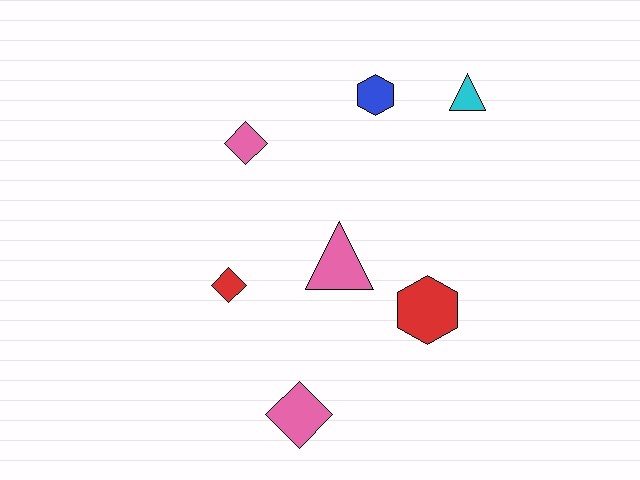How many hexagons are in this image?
There are 2 hexagons.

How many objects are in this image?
There are 7 objects.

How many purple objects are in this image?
There are no purple objects.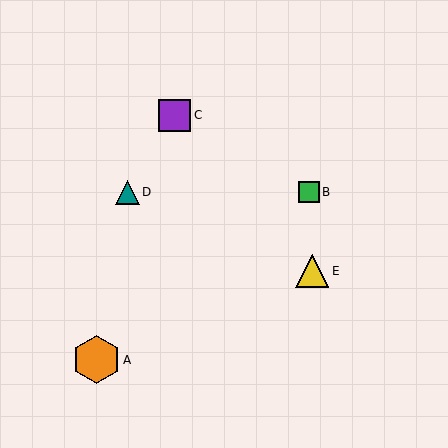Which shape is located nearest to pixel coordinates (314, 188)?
The green square (labeled B) at (309, 192) is nearest to that location.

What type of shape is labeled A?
Shape A is an orange hexagon.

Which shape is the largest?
The orange hexagon (labeled A) is the largest.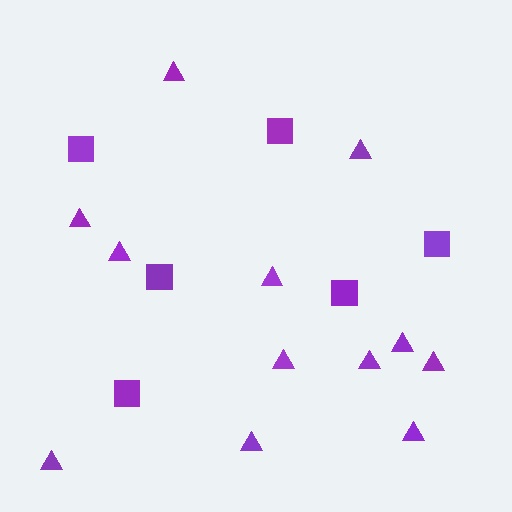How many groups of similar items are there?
There are 2 groups: one group of squares (6) and one group of triangles (12).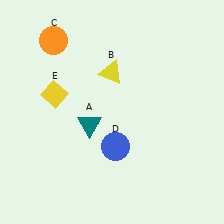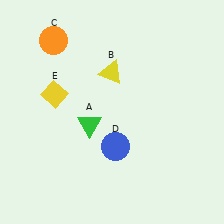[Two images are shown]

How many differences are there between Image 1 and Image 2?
There is 1 difference between the two images.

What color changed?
The triangle (A) changed from teal in Image 1 to green in Image 2.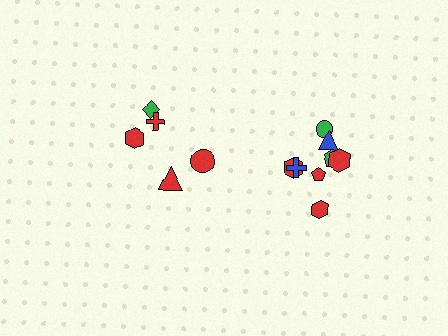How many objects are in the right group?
There are 8 objects.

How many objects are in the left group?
There are 5 objects.